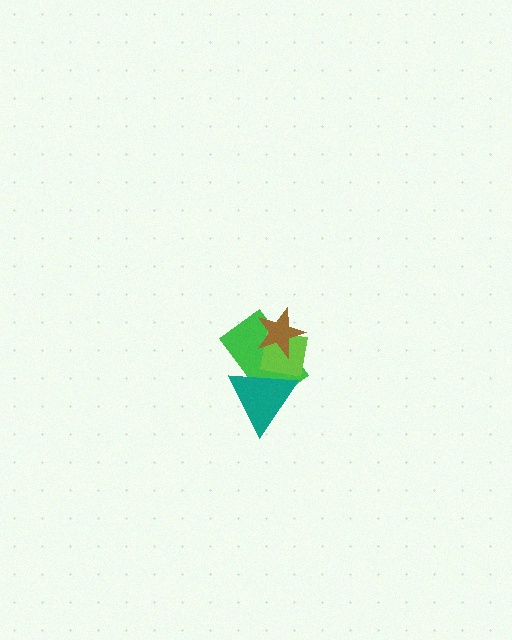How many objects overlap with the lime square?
3 objects overlap with the lime square.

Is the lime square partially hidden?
Yes, it is partially covered by another shape.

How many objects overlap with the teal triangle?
2 objects overlap with the teal triangle.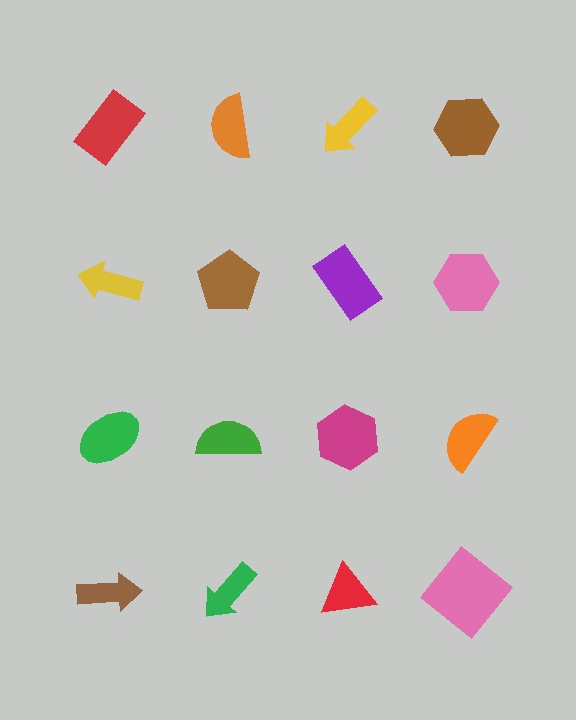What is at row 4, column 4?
A pink diamond.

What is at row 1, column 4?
A brown hexagon.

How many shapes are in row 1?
4 shapes.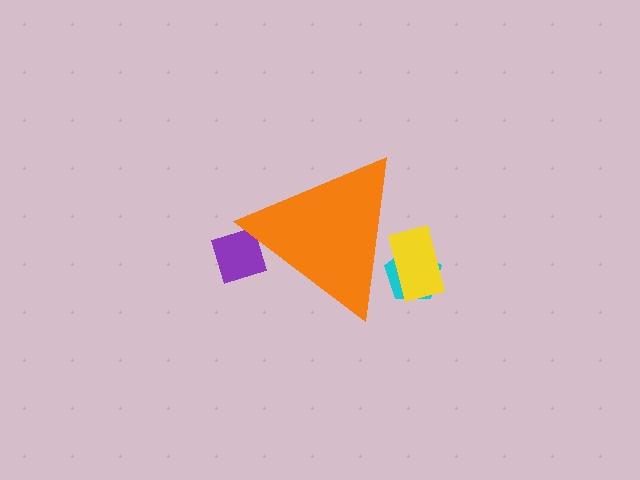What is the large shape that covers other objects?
An orange triangle.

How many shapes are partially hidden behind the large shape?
3 shapes are partially hidden.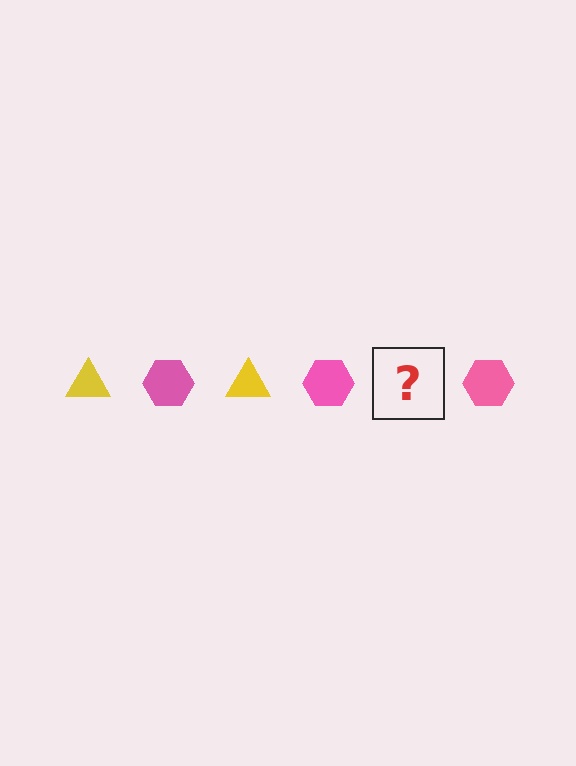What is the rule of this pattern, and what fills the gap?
The rule is that the pattern alternates between yellow triangle and pink hexagon. The gap should be filled with a yellow triangle.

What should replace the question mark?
The question mark should be replaced with a yellow triangle.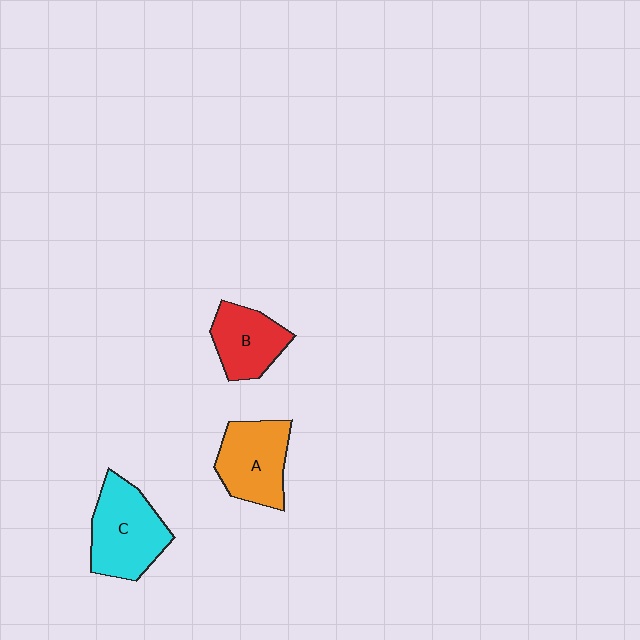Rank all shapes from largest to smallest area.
From largest to smallest: C (cyan), A (orange), B (red).